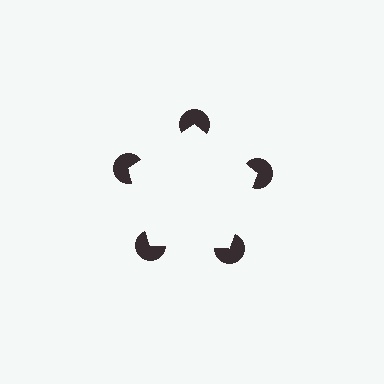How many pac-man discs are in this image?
There are 5 — one at each vertex of the illusory pentagon.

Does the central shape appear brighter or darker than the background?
It typically appears slightly brighter than the background, even though no actual brightness change is drawn.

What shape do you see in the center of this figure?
An illusory pentagon — its edges are inferred from the aligned wedge cuts in the pac-man discs, not physically drawn.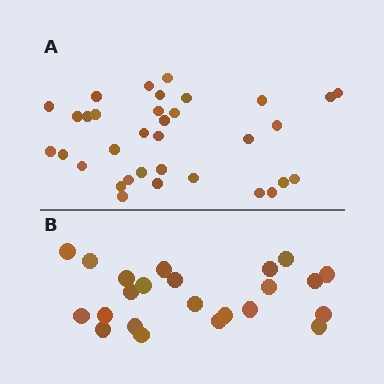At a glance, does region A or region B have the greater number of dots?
Region A (the top region) has more dots.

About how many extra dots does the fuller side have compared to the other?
Region A has roughly 12 or so more dots than region B.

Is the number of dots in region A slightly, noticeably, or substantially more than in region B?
Region A has substantially more. The ratio is roughly 1.5 to 1.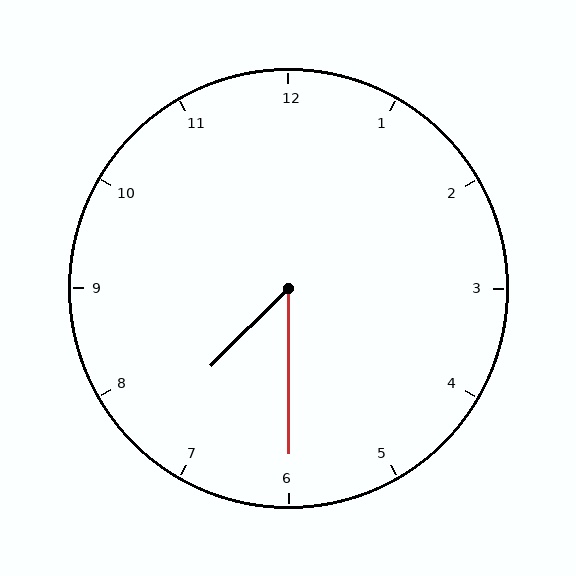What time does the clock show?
7:30.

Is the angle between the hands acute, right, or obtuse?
It is acute.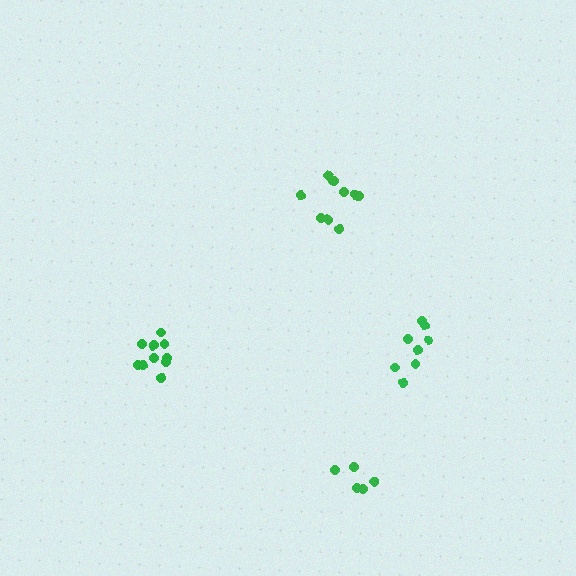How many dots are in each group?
Group 1: 11 dots, Group 2: 8 dots, Group 3: 10 dots, Group 4: 5 dots (34 total).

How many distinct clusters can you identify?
There are 4 distinct clusters.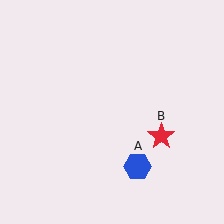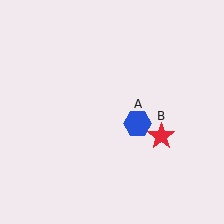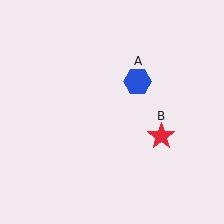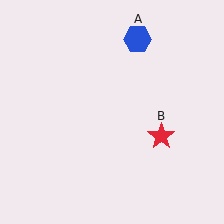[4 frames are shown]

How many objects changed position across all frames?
1 object changed position: blue hexagon (object A).